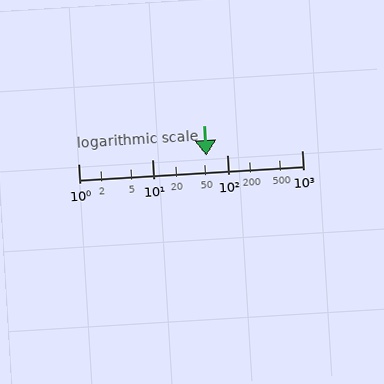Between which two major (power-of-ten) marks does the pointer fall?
The pointer is between 10 and 100.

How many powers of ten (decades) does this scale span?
The scale spans 3 decades, from 1 to 1000.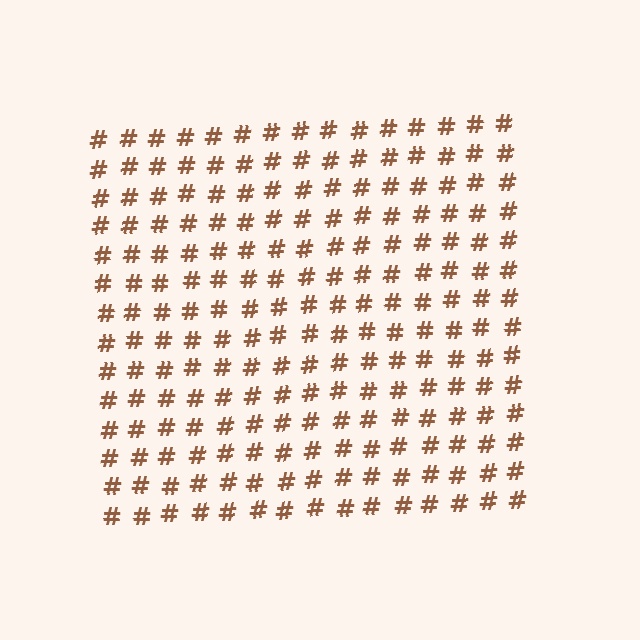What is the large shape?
The large shape is a square.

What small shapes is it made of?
It is made of small hash symbols.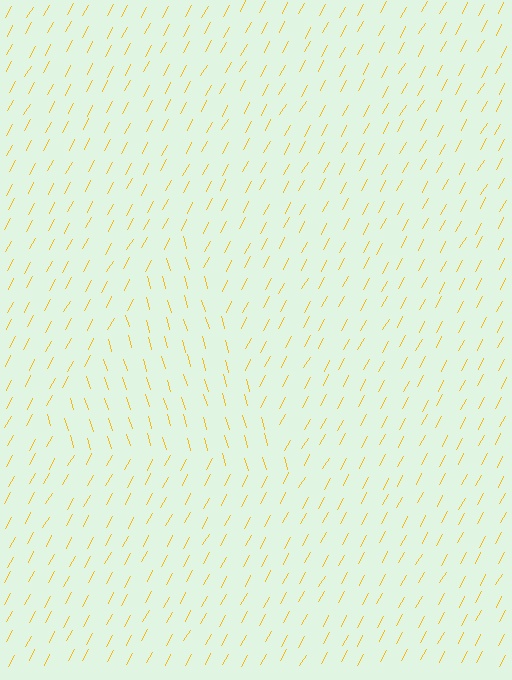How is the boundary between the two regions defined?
The boundary is defined purely by a change in line orientation (approximately 45 degrees difference). All lines are the same color and thickness.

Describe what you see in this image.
The image is filled with small yellow line segments. A triangle region in the image has lines oriented differently from the surrounding lines, creating a visible texture boundary.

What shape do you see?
I see a triangle.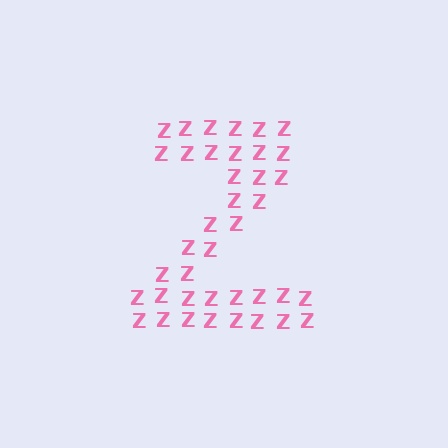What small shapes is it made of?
It is made of small letter Z's.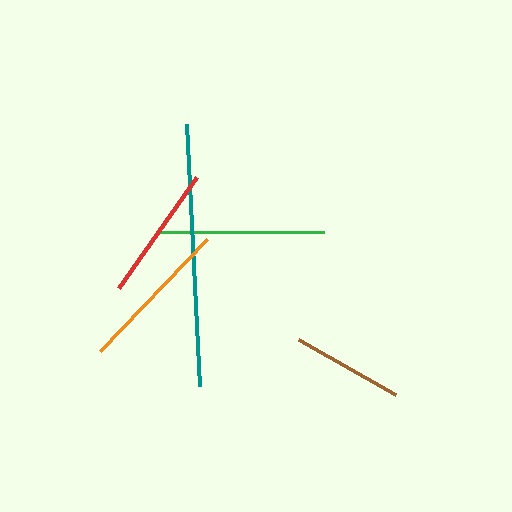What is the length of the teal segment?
The teal segment is approximately 262 pixels long.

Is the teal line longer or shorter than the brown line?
The teal line is longer than the brown line.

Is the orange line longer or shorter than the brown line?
The orange line is longer than the brown line.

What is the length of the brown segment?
The brown segment is approximately 111 pixels long.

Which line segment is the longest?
The teal line is the longest at approximately 262 pixels.